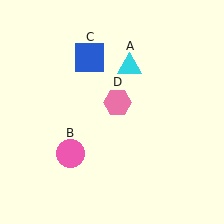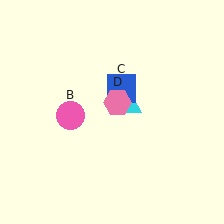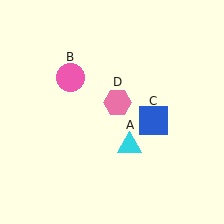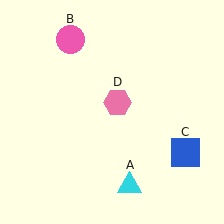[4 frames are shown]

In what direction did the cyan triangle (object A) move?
The cyan triangle (object A) moved down.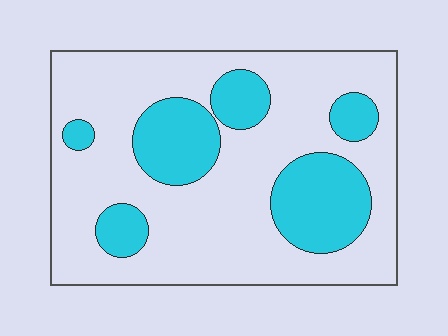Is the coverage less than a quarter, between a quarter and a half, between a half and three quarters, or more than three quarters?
Between a quarter and a half.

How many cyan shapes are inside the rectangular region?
6.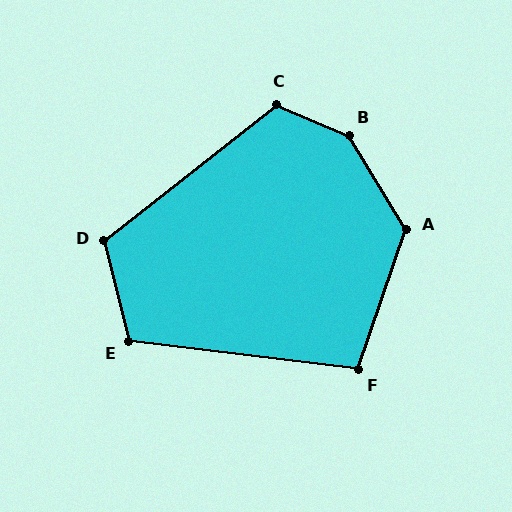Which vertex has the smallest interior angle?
F, at approximately 102 degrees.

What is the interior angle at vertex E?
Approximately 111 degrees (obtuse).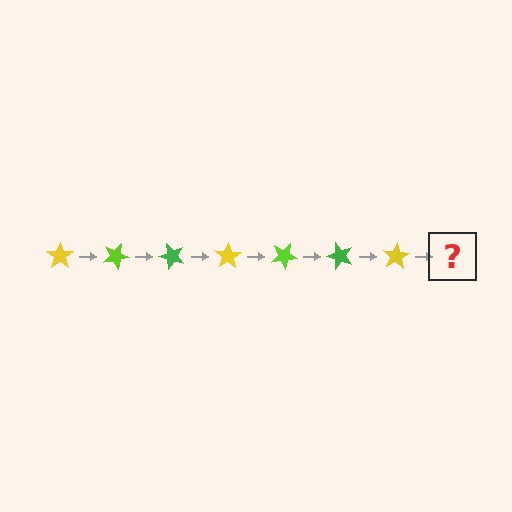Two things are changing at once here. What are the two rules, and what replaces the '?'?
The two rules are that it rotates 25 degrees each step and the color cycles through yellow, lime, and green. The '?' should be a lime star, rotated 175 degrees from the start.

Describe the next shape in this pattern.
It should be a lime star, rotated 175 degrees from the start.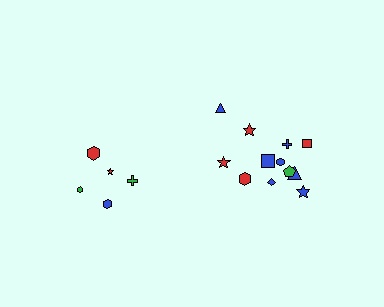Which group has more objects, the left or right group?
The right group.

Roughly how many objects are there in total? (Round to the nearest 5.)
Roughly 15 objects in total.